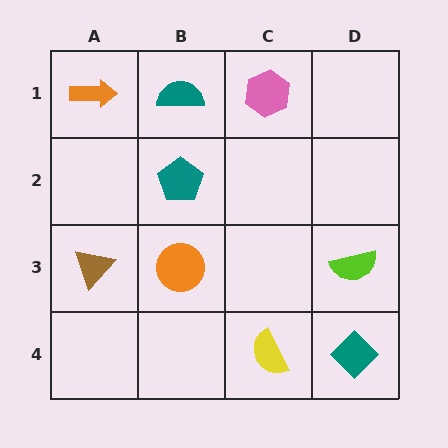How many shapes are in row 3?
3 shapes.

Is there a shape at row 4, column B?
No, that cell is empty.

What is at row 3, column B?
An orange circle.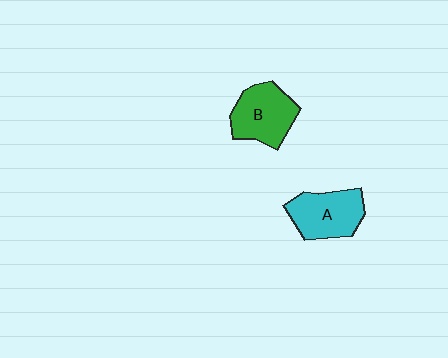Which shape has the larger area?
Shape B (green).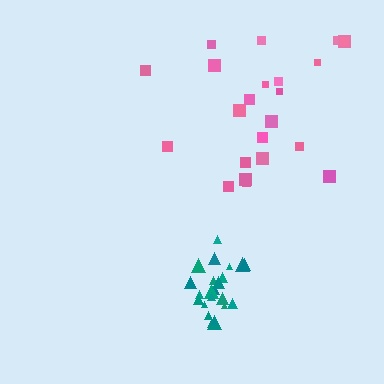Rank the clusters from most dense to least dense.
teal, pink.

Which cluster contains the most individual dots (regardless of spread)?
Teal (23).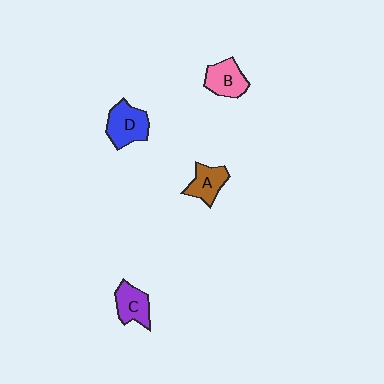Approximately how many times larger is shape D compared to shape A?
Approximately 1.3 times.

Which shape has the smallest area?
Shape A (brown).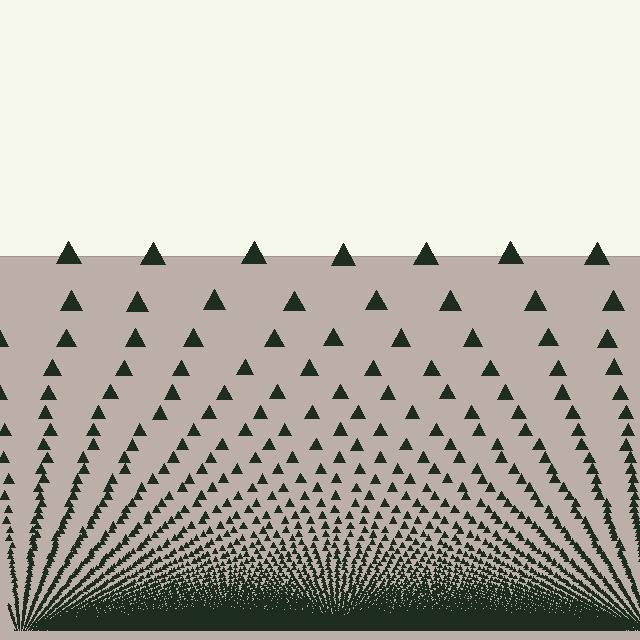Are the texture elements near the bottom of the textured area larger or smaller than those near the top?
Smaller. The gradient is inverted — elements near the bottom are smaller and denser.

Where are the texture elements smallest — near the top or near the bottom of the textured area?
Near the bottom.